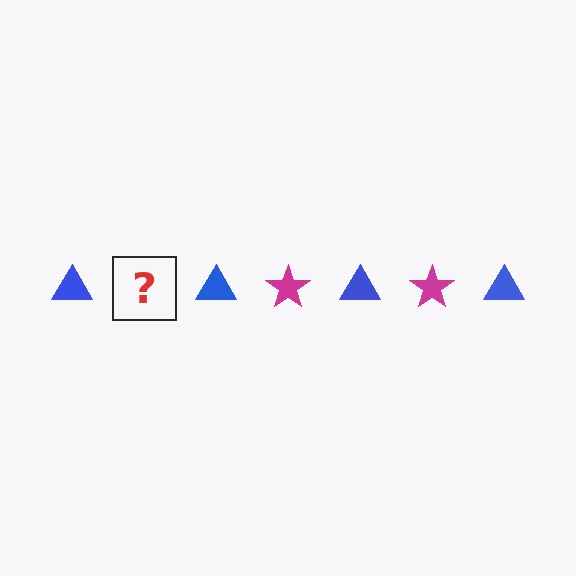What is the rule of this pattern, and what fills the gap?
The rule is that the pattern alternates between blue triangle and magenta star. The gap should be filled with a magenta star.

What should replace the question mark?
The question mark should be replaced with a magenta star.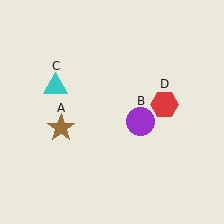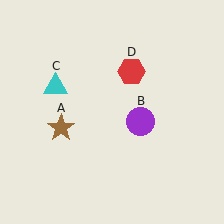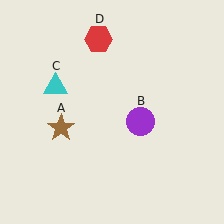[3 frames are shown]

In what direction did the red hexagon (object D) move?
The red hexagon (object D) moved up and to the left.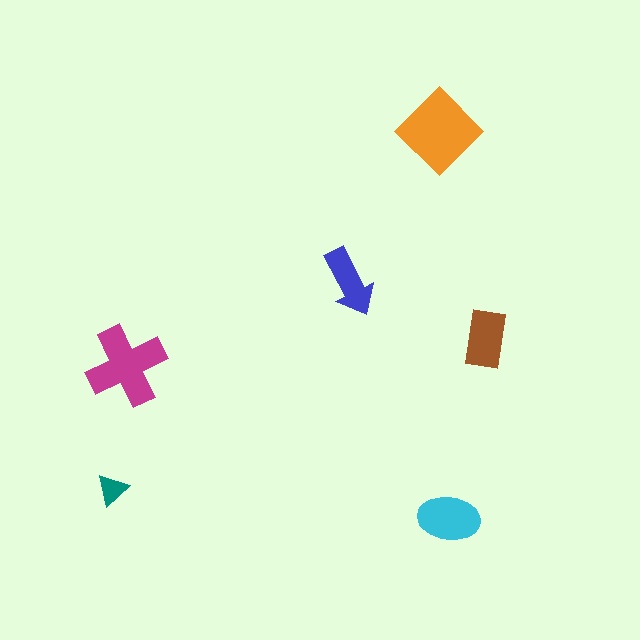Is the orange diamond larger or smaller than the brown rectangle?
Larger.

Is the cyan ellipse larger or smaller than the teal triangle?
Larger.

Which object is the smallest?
The teal triangle.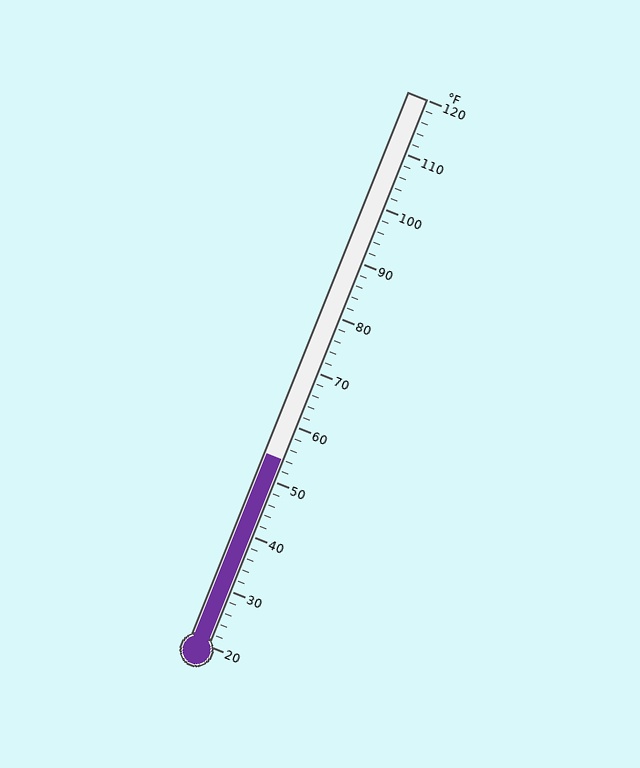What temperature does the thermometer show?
The thermometer shows approximately 54°F.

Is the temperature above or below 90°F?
The temperature is below 90°F.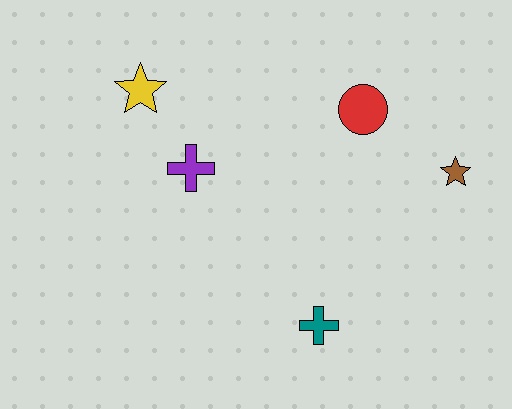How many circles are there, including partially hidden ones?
There is 1 circle.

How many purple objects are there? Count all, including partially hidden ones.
There is 1 purple object.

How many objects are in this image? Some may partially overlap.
There are 5 objects.